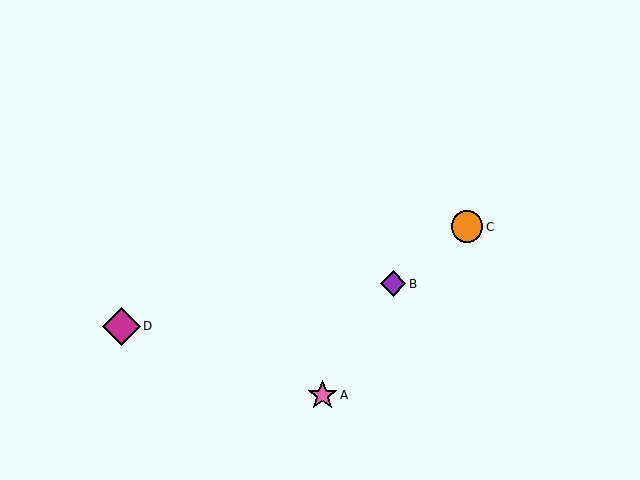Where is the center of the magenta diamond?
The center of the magenta diamond is at (121, 326).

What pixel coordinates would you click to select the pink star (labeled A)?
Click at (323, 395) to select the pink star A.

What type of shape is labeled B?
Shape B is a purple diamond.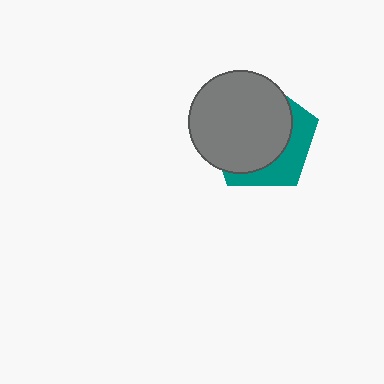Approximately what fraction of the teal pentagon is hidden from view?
Roughly 68% of the teal pentagon is hidden behind the gray circle.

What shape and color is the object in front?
The object in front is a gray circle.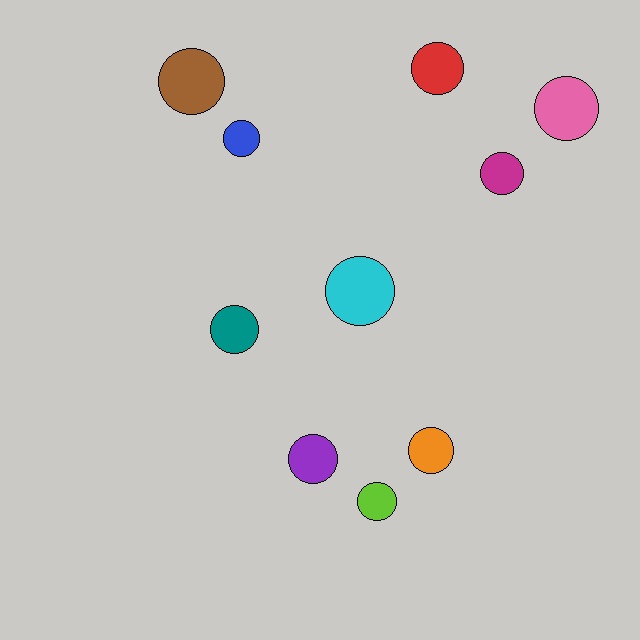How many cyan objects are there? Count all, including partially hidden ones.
There is 1 cyan object.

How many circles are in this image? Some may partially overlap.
There are 10 circles.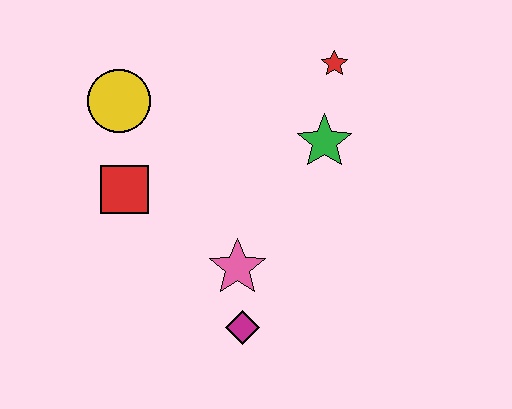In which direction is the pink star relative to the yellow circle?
The pink star is below the yellow circle.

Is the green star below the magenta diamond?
No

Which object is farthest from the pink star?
The red star is farthest from the pink star.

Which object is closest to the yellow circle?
The red square is closest to the yellow circle.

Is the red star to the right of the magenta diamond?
Yes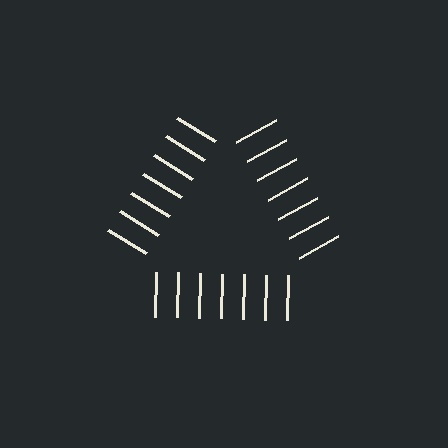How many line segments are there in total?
21 — 7 along each of the 3 edges.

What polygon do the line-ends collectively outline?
An illusory triangle — the line segments terminate on its edges but no continuous stroke is drawn.